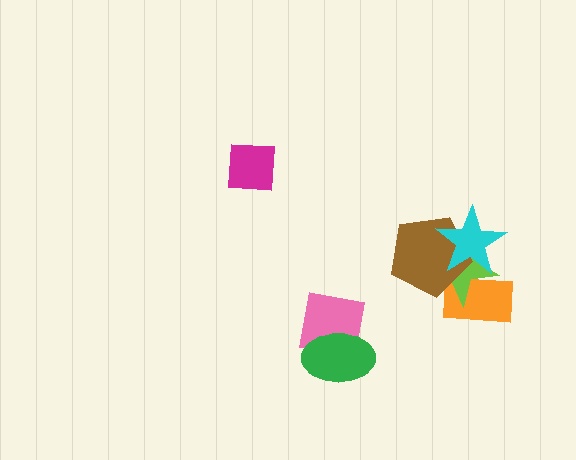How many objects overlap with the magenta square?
0 objects overlap with the magenta square.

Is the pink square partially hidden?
Yes, it is partially covered by another shape.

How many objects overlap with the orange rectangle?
3 objects overlap with the orange rectangle.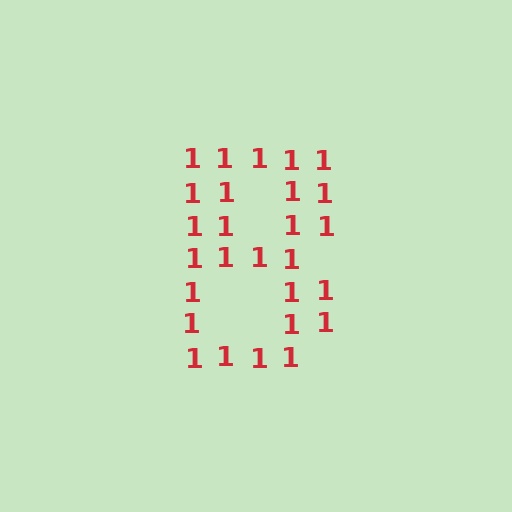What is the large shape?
The large shape is the digit 8.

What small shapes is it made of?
It is made of small digit 1's.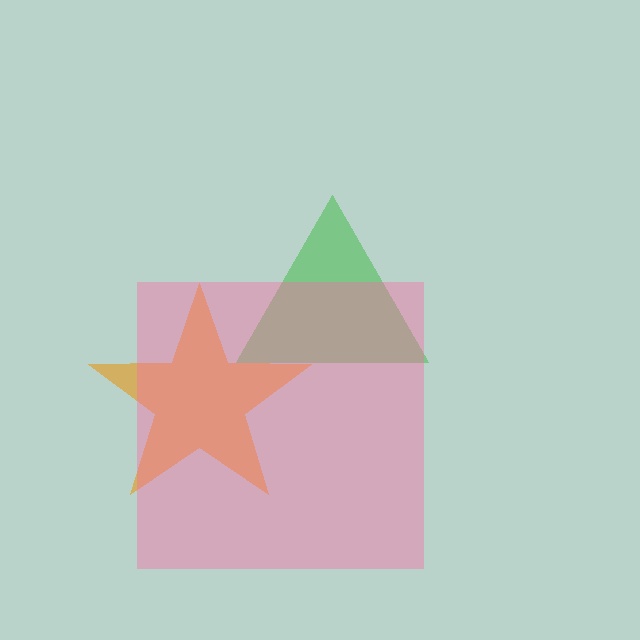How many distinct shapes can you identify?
There are 3 distinct shapes: a green triangle, an orange star, a pink square.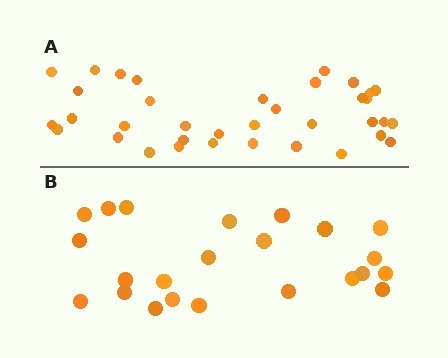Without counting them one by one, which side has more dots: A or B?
Region A (the top region) has more dots.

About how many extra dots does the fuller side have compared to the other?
Region A has approximately 15 more dots than region B.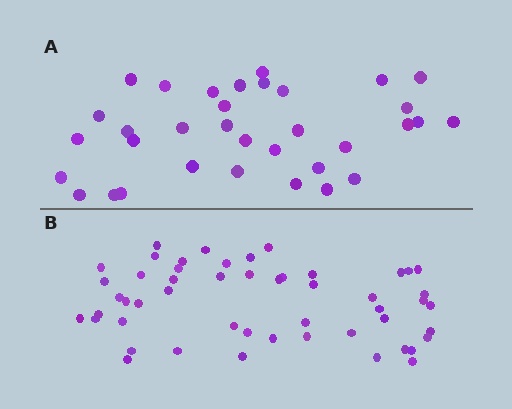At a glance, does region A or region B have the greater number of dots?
Region B (the bottom region) has more dots.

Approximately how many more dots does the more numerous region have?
Region B has approximately 15 more dots than region A.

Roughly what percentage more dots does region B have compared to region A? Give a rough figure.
About 50% more.